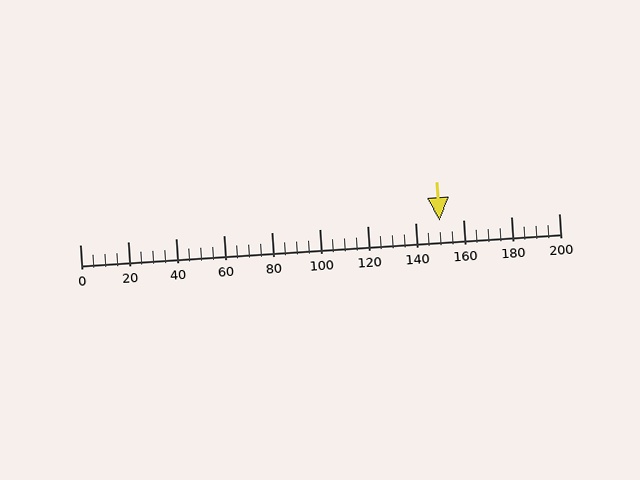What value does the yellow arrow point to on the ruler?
The yellow arrow points to approximately 150.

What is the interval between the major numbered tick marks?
The major tick marks are spaced 20 units apart.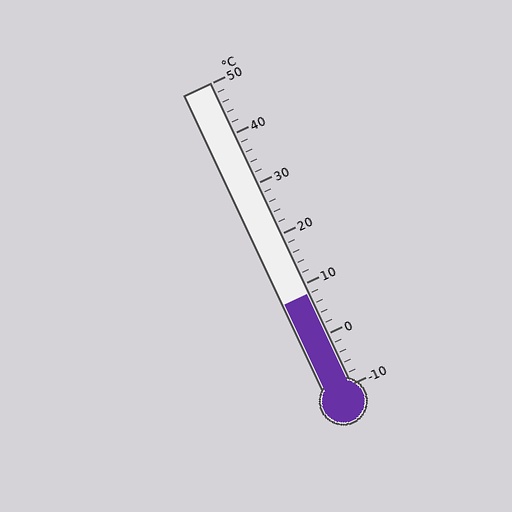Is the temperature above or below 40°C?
The temperature is below 40°C.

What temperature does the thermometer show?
The thermometer shows approximately 8°C.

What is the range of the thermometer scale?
The thermometer scale ranges from -10°C to 50°C.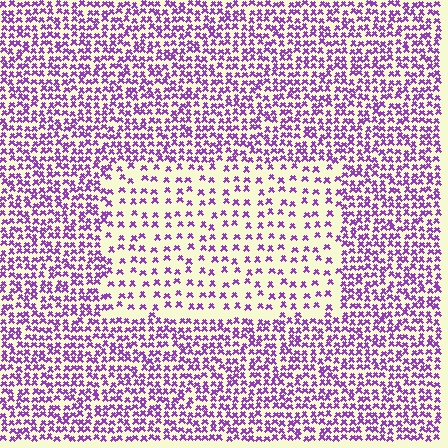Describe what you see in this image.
The image contains small purple elements arranged at two different densities. A rectangle-shaped region is visible where the elements are less densely packed than the surrounding area.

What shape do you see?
I see a rectangle.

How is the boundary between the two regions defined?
The boundary is defined by a change in element density (approximately 2.2x ratio). All elements are the same color, size, and shape.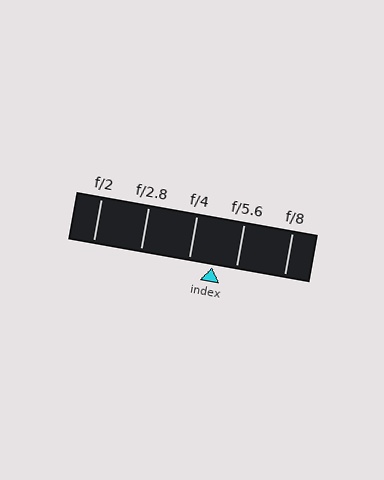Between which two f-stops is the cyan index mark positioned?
The index mark is between f/4 and f/5.6.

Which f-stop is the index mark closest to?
The index mark is closest to f/5.6.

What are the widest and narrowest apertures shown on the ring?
The widest aperture shown is f/2 and the narrowest is f/8.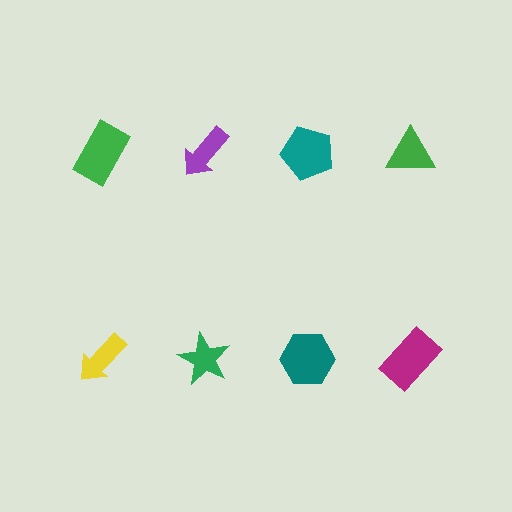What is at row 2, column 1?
A yellow arrow.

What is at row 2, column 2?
A green star.